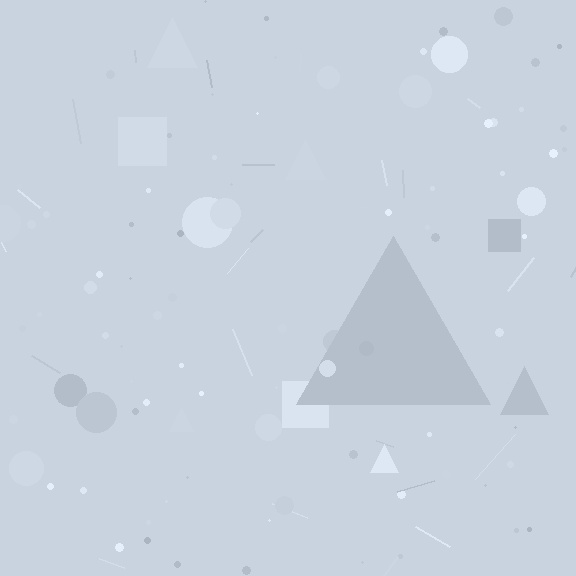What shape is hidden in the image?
A triangle is hidden in the image.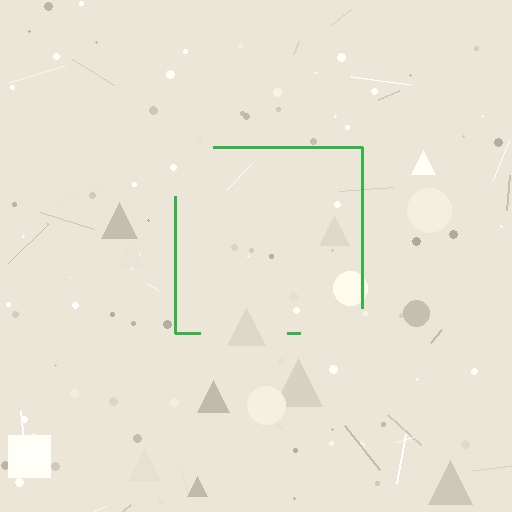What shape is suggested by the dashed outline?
The dashed outline suggests a square.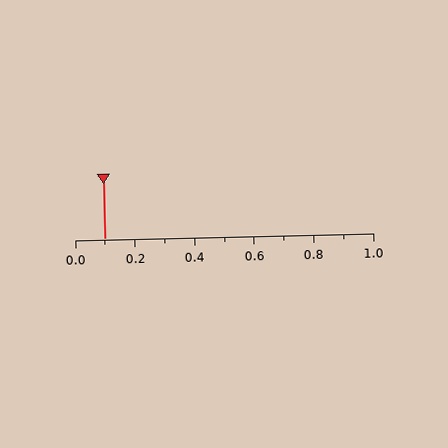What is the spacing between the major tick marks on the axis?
The major ticks are spaced 0.2 apart.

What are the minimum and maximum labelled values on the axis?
The axis runs from 0.0 to 1.0.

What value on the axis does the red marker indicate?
The marker indicates approximately 0.1.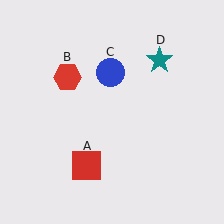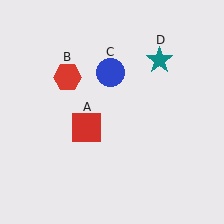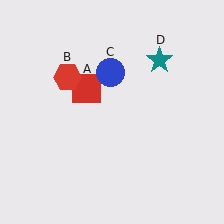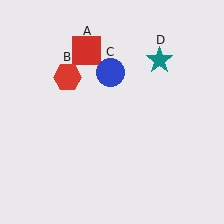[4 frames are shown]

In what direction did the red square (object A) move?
The red square (object A) moved up.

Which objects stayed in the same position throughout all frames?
Red hexagon (object B) and blue circle (object C) and teal star (object D) remained stationary.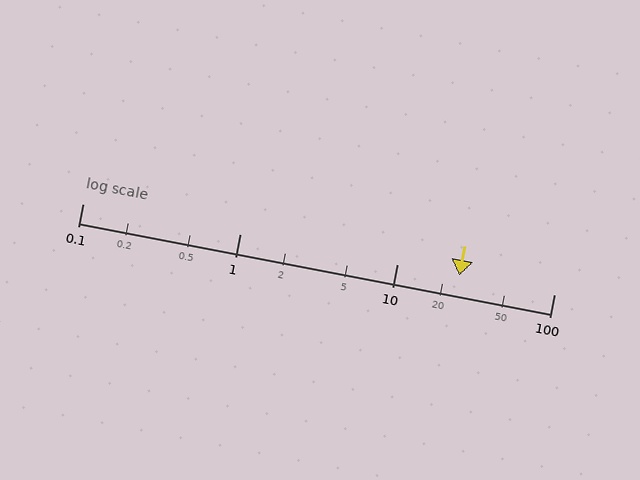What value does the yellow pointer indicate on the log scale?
The pointer indicates approximately 25.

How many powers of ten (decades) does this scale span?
The scale spans 3 decades, from 0.1 to 100.